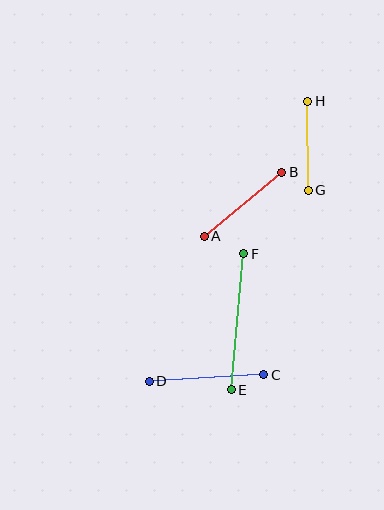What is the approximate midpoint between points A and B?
The midpoint is at approximately (243, 204) pixels.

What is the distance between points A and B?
The distance is approximately 100 pixels.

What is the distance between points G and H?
The distance is approximately 89 pixels.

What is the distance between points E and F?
The distance is approximately 136 pixels.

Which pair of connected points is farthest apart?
Points E and F are farthest apart.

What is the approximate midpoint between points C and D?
The midpoint is at approximately (206, 378) pixels.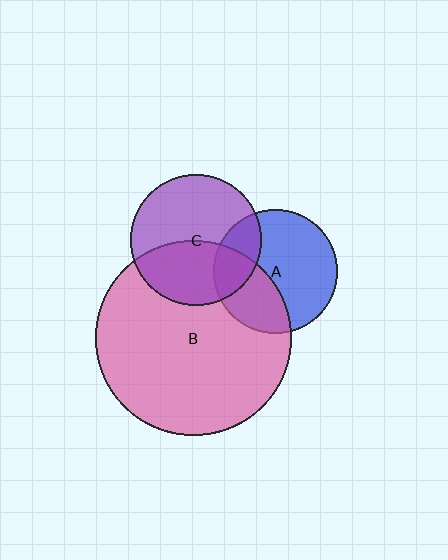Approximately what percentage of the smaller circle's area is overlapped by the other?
Approximately 25%.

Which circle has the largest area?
Circle B (pink).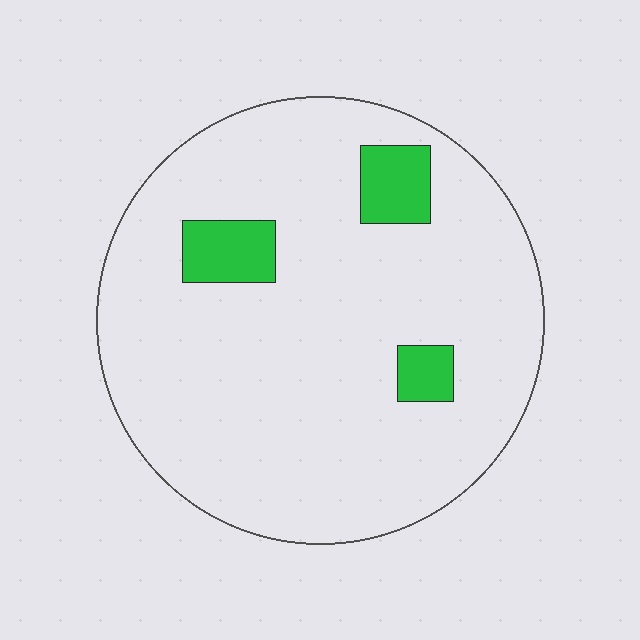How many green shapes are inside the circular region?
3.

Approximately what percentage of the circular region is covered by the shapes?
Approximately 10%.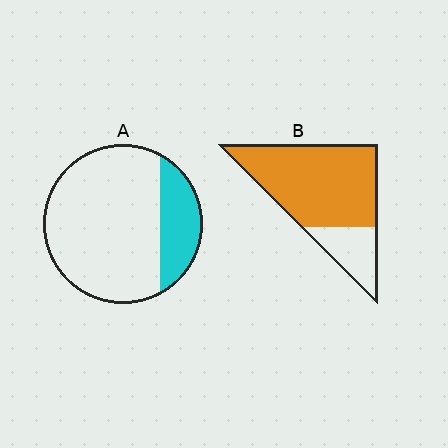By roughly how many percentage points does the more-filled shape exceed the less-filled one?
By roughly 55 percentage points (B over A).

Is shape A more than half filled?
No.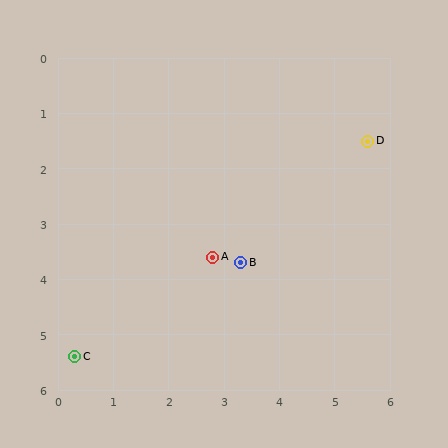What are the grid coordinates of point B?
Point B is at approximately (3.3, 3.7).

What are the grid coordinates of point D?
Point D is at approximately (5.6, 1.5).